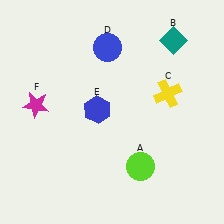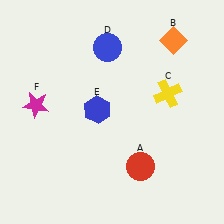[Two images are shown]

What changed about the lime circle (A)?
In Image 1, A is lime. In Image 2, it changed to red.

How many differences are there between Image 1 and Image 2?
There are 2 differences between the two images.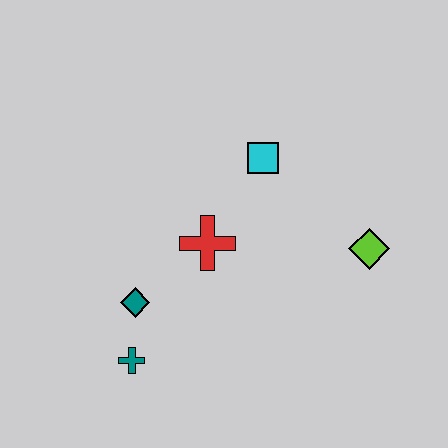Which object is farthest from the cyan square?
The teal cross is farthest from the cyan square.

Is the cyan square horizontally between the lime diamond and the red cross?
Yes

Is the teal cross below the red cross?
Yes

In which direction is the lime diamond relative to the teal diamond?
The lime diamond is to the right of the teal diamond.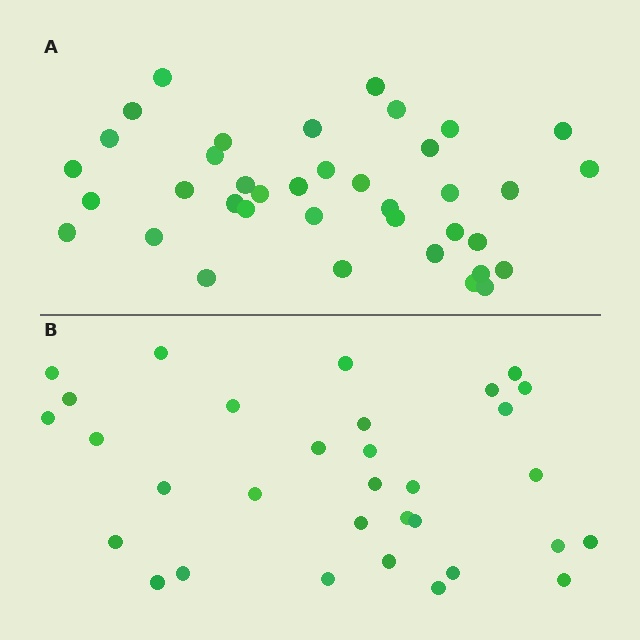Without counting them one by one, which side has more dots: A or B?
Region A (the top region) has more dots.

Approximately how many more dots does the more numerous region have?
Region A has about 6 more dots than region B.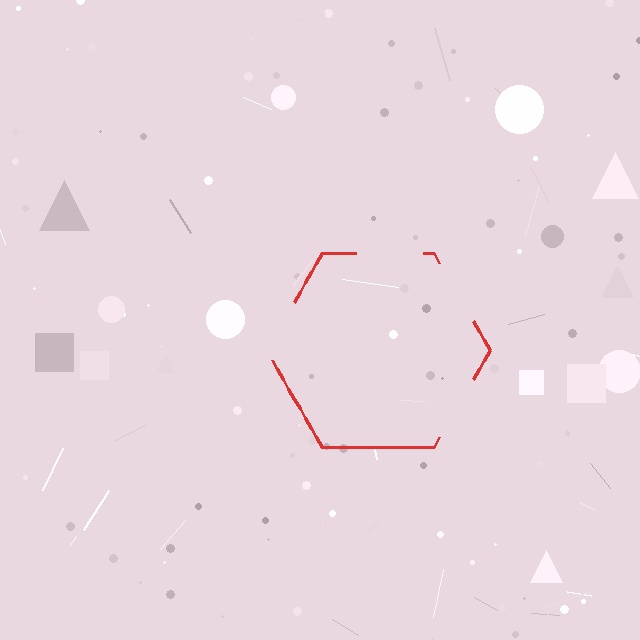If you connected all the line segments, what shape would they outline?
They would outline a hexagon.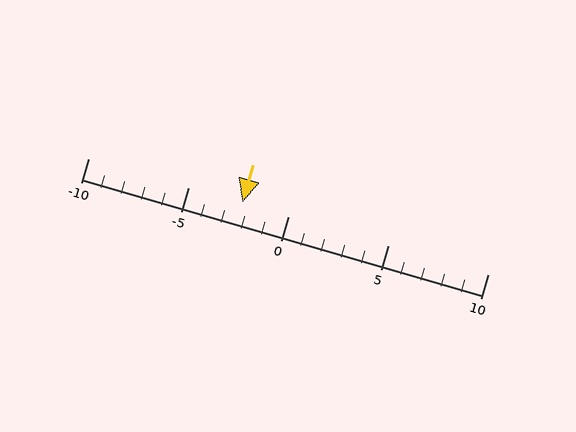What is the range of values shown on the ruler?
The ruler shows values from -10 to 10.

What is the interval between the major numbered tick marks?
The major tick marks are spaced 5 units apart.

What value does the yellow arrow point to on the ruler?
The yellow arrow points to approximately -2.